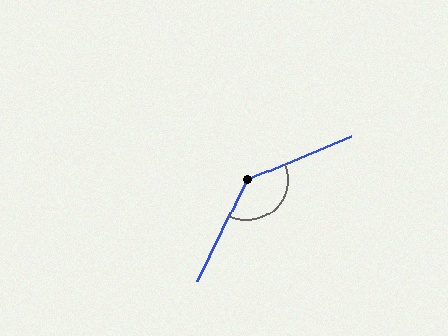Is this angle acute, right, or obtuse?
It is obtuse.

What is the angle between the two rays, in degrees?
Approximately 138 degrees.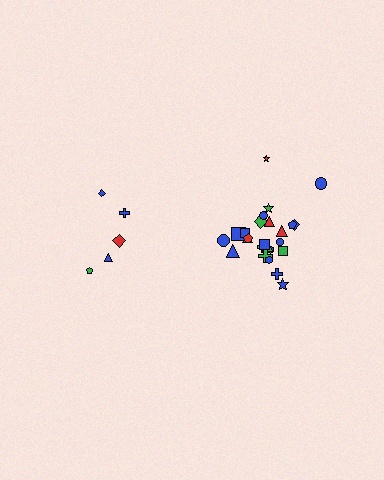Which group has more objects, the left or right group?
The right group.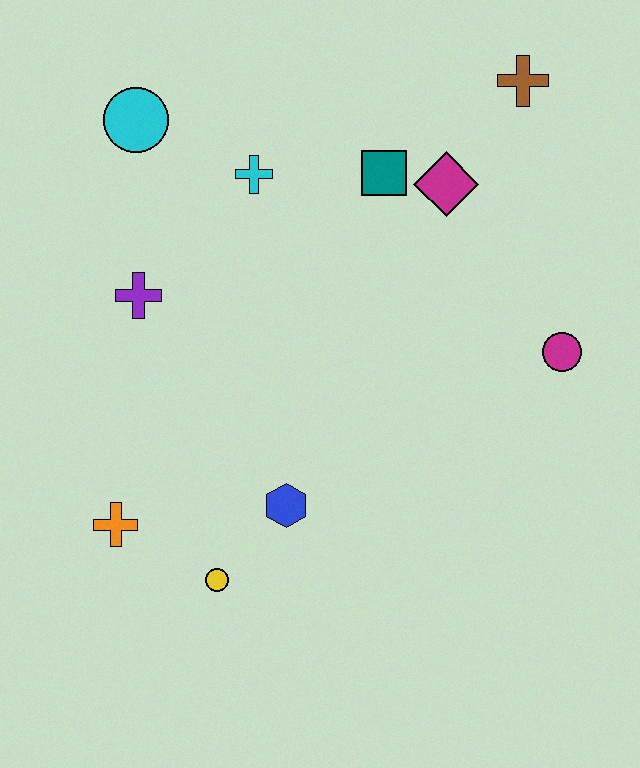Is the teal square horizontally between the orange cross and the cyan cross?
No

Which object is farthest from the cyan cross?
The yellow circle is farthest from the cyan cross.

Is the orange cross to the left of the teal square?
Yes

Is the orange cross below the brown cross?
Yes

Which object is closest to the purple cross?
The cyan cross is closest to the purple cross.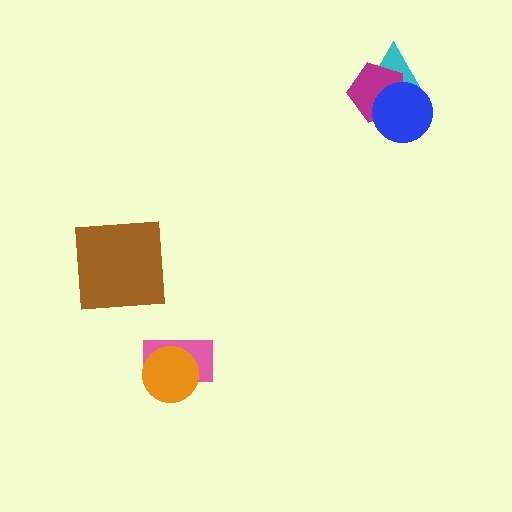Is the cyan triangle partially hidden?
Yes, it is partially covered by another shape.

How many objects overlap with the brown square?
0 objects overlap with the brown square.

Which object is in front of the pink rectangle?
The orange circle is in front of the pink rectangle.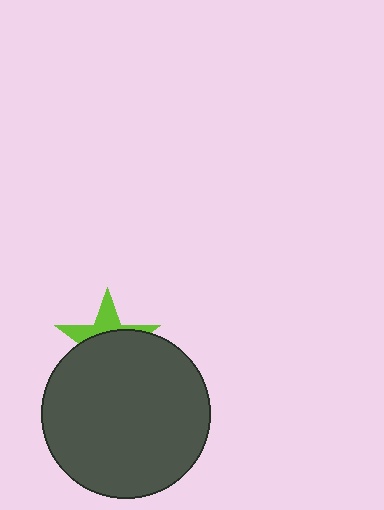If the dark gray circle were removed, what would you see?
You would see the complete lime star.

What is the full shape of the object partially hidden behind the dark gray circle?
The partially hidden object is a lime star.